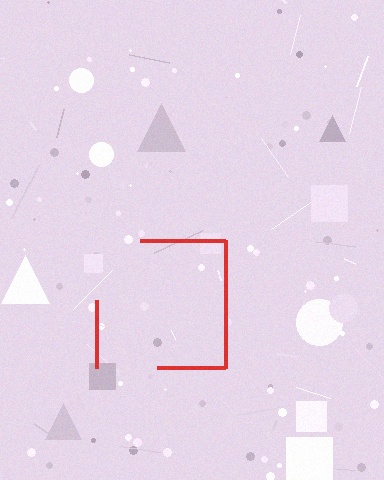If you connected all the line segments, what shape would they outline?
They would outline a square.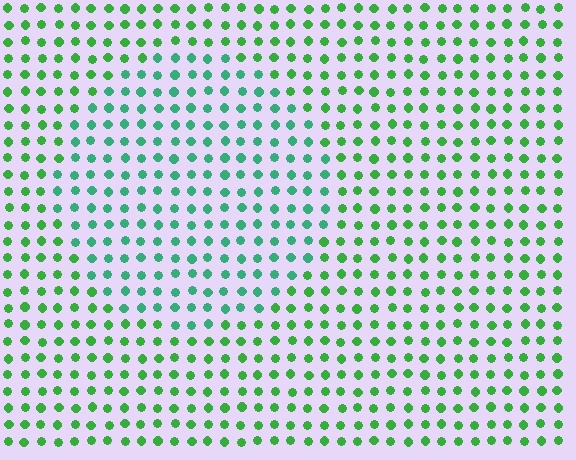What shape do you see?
I see a circle.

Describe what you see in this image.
The image is filled with small green elements in a uniform arrangement. A circle-shaped region is visible where the elements are tinted to a slightly different hue, forming a subtle color boundary.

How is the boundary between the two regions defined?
The boundary is defined purely by a slight shift in hue (about 31 degrees). Spacing, size, and orientation are identical on both sides.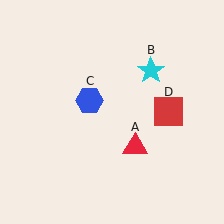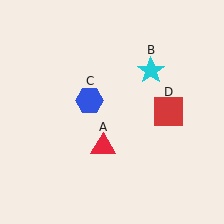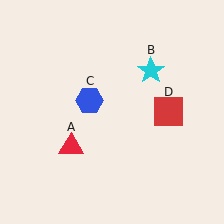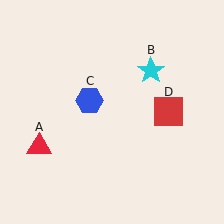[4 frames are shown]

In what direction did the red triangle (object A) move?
The red triangle (object A) moved left.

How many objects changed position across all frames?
1 object changed position: red triangle (object A).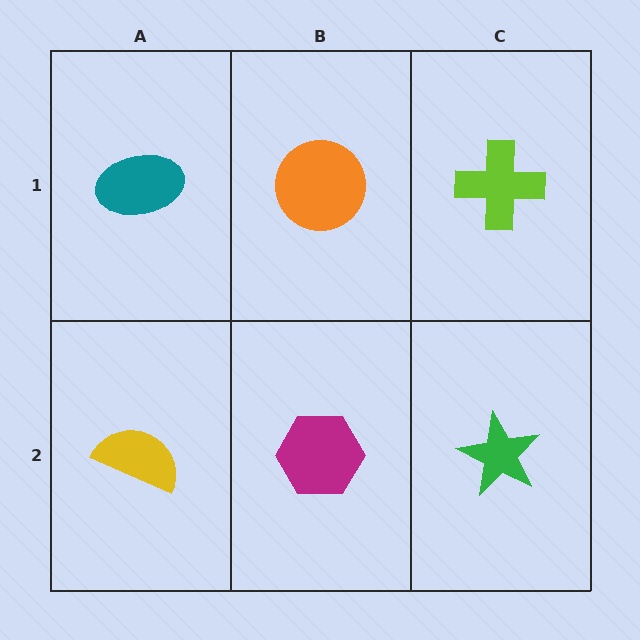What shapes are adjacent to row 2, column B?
An orange circle (row 1, column B), a yellow semicircle (row 2, column A), a green star (row 2, column C).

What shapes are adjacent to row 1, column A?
A yellow semicircle (row 2, column A), an orange circle (row 1, column B).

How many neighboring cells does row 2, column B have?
3.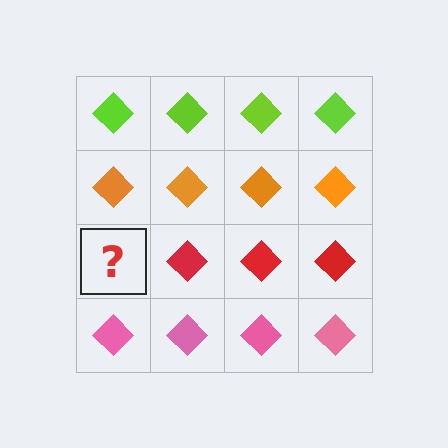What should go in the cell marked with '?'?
The missing cell should contain a red diamond.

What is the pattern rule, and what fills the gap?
The rule is that each row has a consistent color. The gap should be filled with a red diamond.